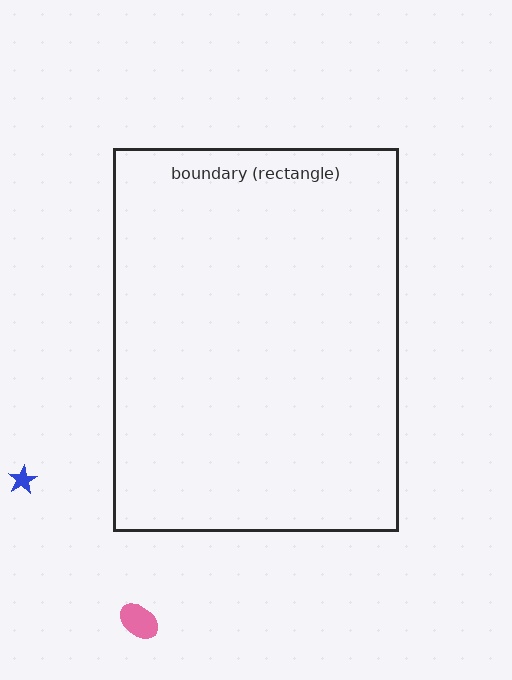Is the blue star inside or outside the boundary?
Outside.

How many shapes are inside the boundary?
0 inside, 2 outside.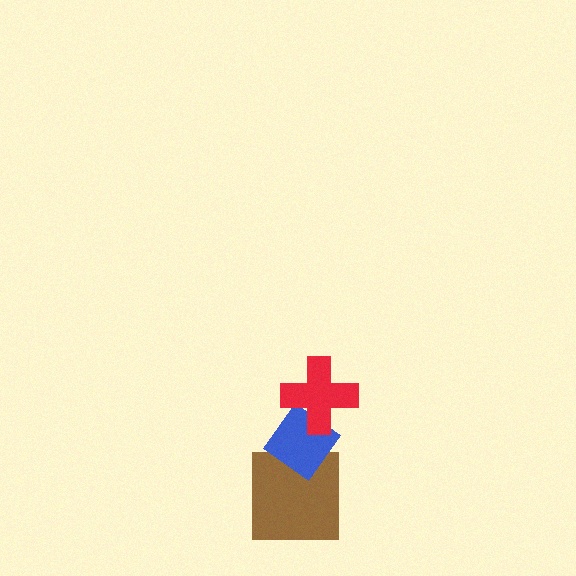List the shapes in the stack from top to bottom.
From top to bottom: the red cross, the blue diamond, the brown square.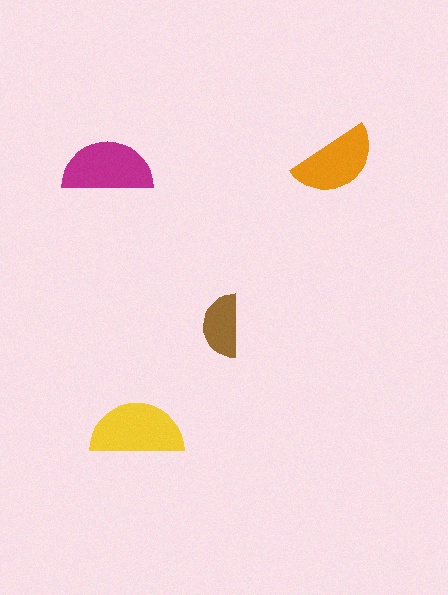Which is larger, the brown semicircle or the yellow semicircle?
The yellow one.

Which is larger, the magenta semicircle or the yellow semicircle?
The yellow one.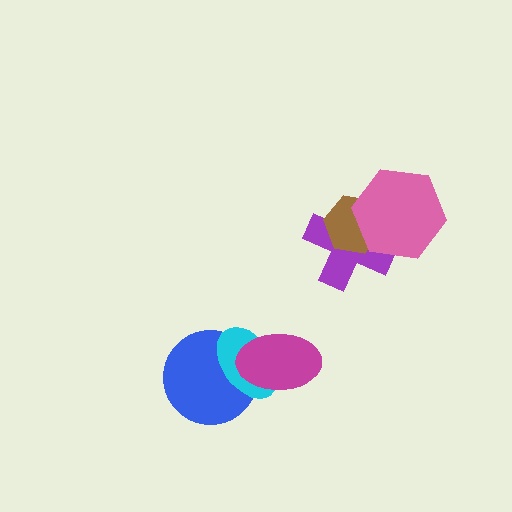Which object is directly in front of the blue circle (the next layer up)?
The cyan ellipse is directly in front of the blue circle.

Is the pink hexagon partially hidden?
No, no other shape covers it.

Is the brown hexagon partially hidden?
Yes, it is partially covered by another shape.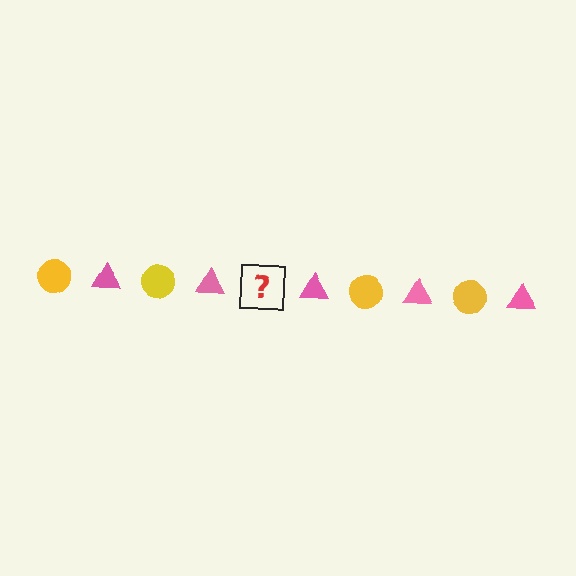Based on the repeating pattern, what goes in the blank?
The blank should be a yellow circle.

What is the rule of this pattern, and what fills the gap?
The rule is that the pattern alternates between yellow circle and pink triangle. The gap should be filled with a yellow circle.